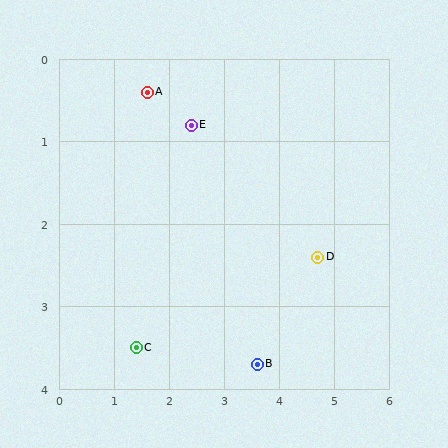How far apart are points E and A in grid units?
Points E and A are about 0.9 grid units apart.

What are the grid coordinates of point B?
Point B is at approximately (3.6, 3.7).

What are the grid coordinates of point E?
Point E is at approximately (2.4, 0.8).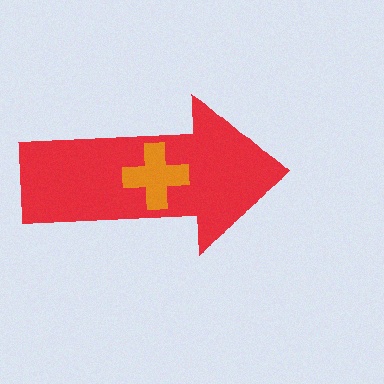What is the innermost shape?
The orange cross.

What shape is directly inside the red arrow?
The orange cross.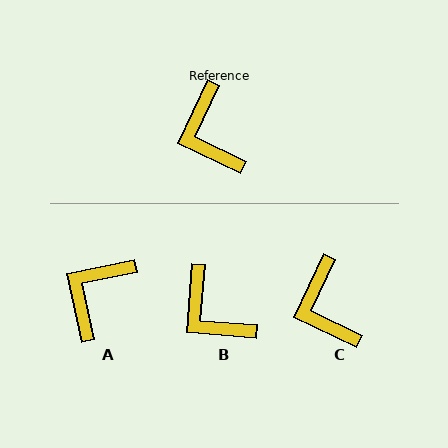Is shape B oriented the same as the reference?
No, it is off by about 21 degrees.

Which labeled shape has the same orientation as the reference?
C.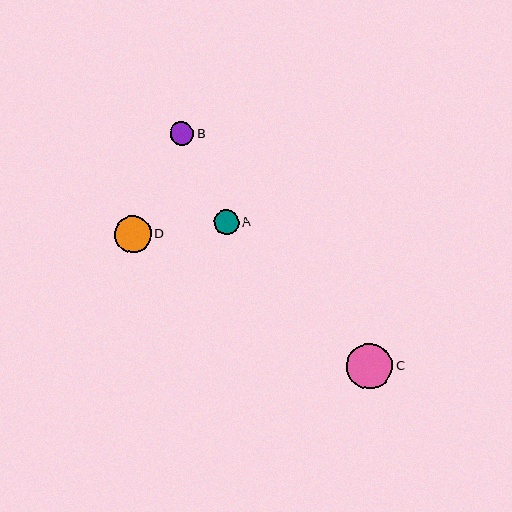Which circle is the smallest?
Circle B is the smallest with a size of approximately 23 pixels.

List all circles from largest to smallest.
From largest to smallest: C, D, A, B.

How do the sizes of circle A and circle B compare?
Circle A and circle B are approximately the same size.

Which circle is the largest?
Circle C is the largest with a size of approximately 46 pixels.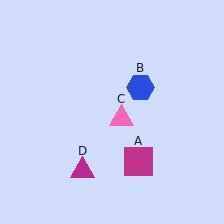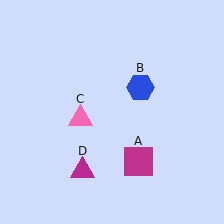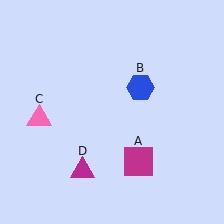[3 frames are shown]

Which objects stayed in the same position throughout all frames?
Magenta square (object A) and blue hexagon (object B) and magenta triangle (object D) remained stationary.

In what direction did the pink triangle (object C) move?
The pink triangle (object C) moved left.